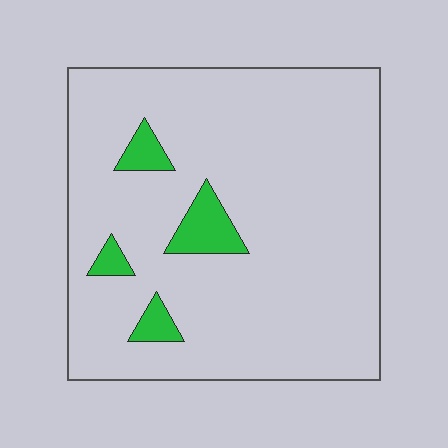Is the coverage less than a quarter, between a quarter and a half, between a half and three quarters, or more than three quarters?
Less than a quarter.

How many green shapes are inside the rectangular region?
4.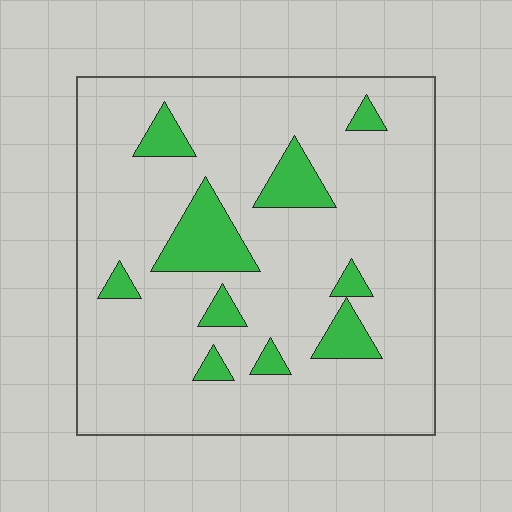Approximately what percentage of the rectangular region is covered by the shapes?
Approximately 15%.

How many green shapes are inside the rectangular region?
10.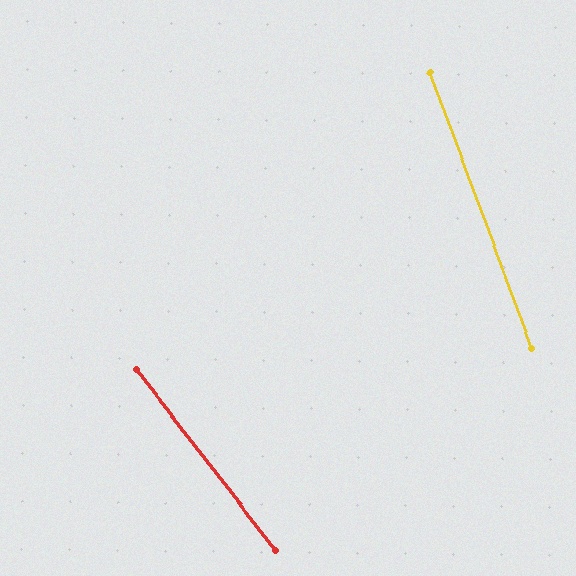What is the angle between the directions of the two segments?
Approximately 17 degrees.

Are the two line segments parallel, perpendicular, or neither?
Neither parallel nor perpendicular — they differ by about 17°.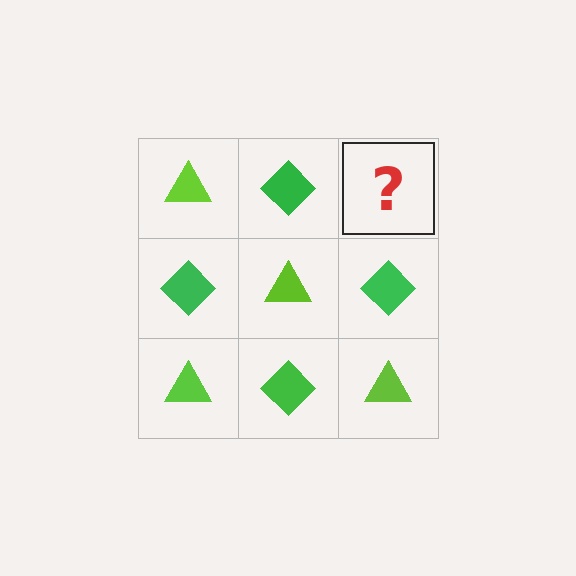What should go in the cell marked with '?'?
The missing cell should contain a lime triangle.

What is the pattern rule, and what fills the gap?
The rule is that it alternates lime triangle and green diamond in a checkerboard pattern. The gap should be filled with a lime triangle.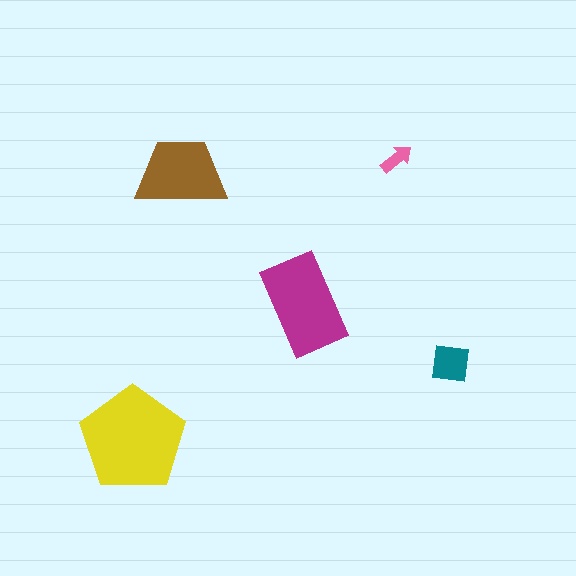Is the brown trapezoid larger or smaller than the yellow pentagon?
Smaller.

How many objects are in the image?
There are 5 objects in the image.